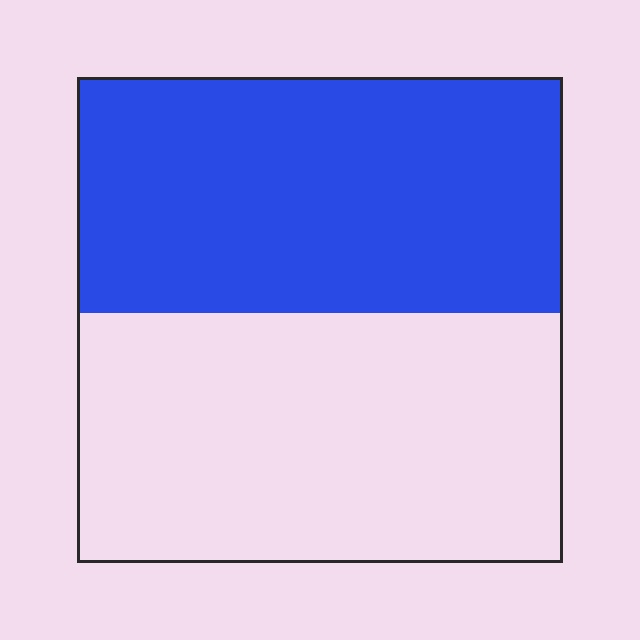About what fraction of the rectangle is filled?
About one half (1/2).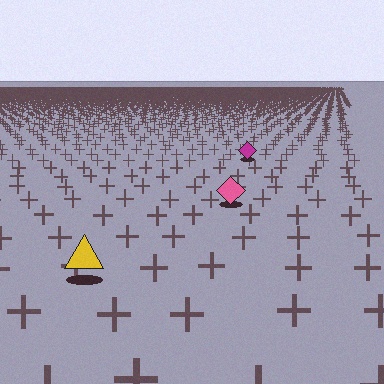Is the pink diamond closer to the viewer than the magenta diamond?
Yes. The pink diamond is closer — you can tell from the texture gradient: the ground texture is coarser near it.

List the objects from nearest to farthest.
From nearest to farthest: the yellow triangle, the pink diamond, the magenta diamond.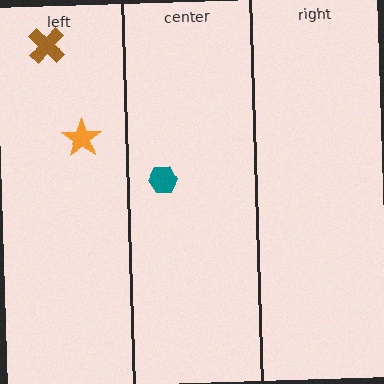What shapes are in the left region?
The orange star, the brown cross.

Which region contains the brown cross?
The left region.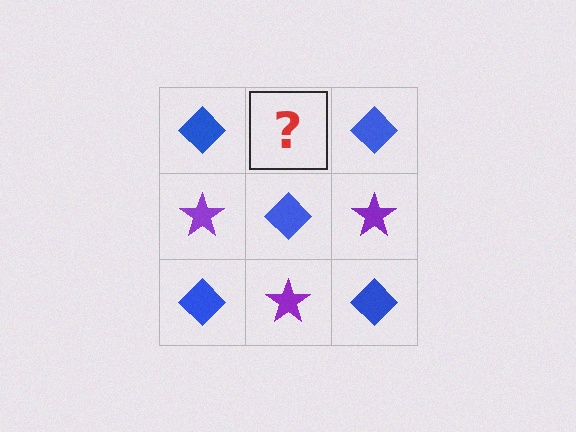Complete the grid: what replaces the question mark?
The question mark should be replaced with a purple star.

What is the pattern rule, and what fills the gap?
The rule is that it alternates blue diamond and purple star in a checkerboard pattern. The gap should be filled with a purple star.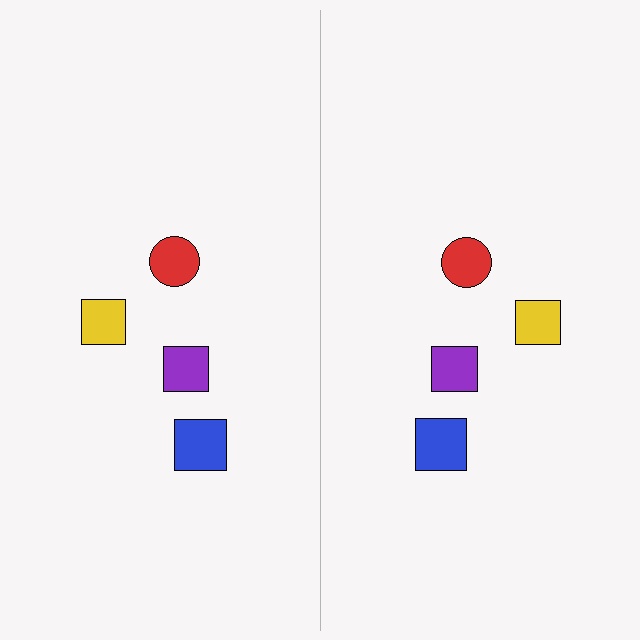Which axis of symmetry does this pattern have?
The pattern has a vertical axis of symmetry running through the center of the image.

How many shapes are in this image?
There are 8 shapes in this image.